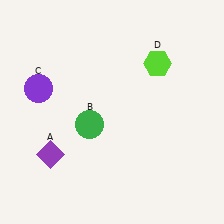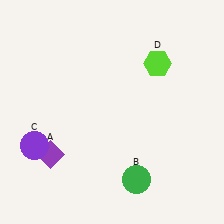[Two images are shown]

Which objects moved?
The objects that moved are: the green circle (B), the purple circle (C).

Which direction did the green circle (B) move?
The green circle (B) moved down.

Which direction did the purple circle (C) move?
The purple circle (C) moved down.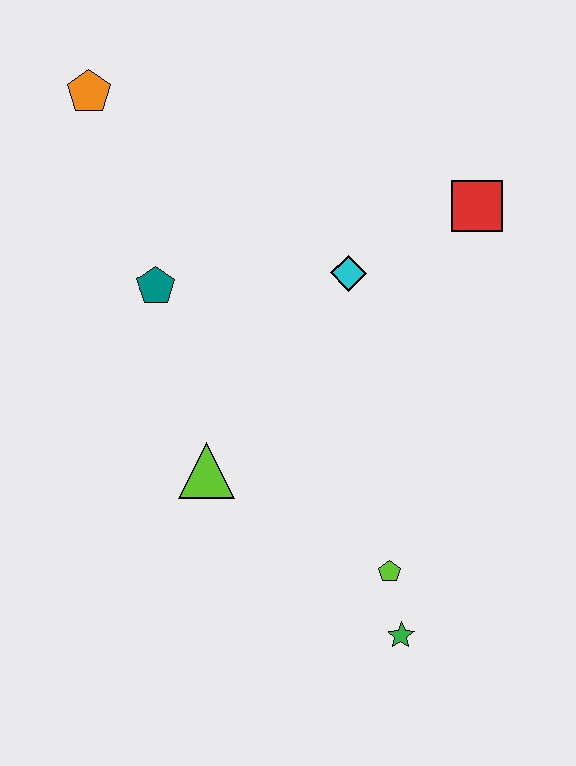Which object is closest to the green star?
The lime pentagon is closest to the green star.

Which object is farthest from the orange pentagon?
The green star is farthest from the orange pentagon.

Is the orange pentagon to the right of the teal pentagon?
No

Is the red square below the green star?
No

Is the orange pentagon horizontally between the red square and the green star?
No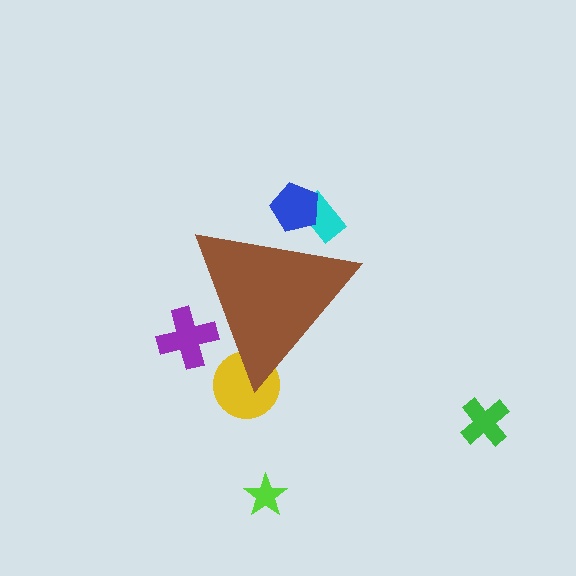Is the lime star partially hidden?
No, the lime star is fully visible.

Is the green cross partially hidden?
No, the green cross is fully visible.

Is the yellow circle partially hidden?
Yes, the yellow circle is partially hidden behind the brown triangle.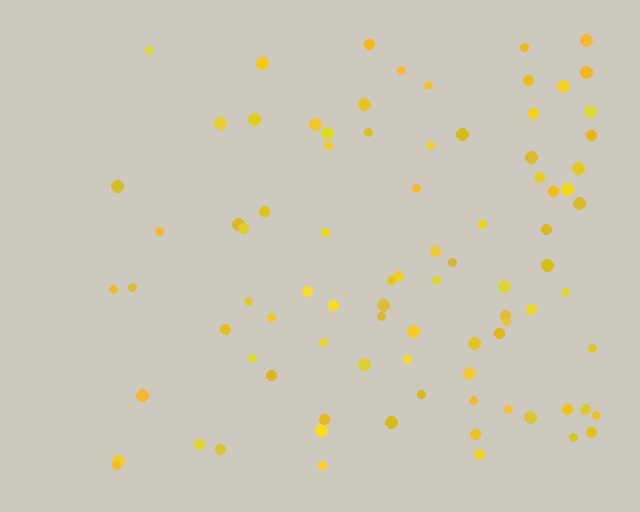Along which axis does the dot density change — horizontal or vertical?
Horizontal.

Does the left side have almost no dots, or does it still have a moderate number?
Still a moderate number, just noticeably fewer than the right.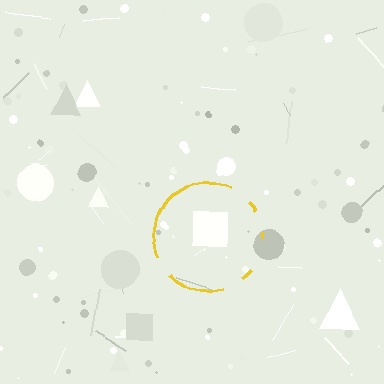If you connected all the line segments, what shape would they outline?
They would outline a circle.